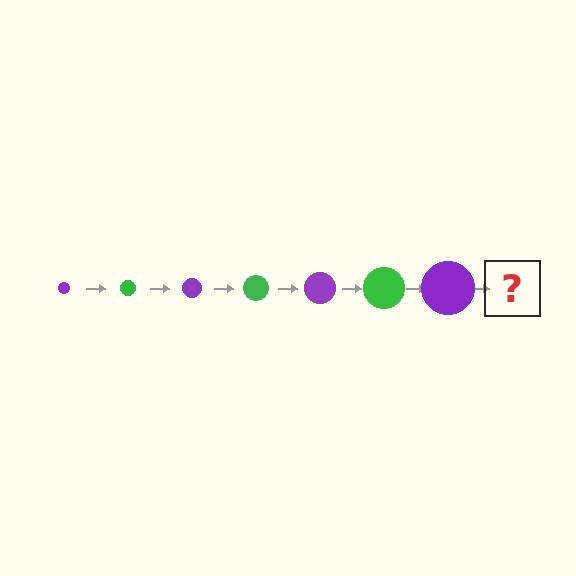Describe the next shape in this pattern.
It should be a green circle, larger than the previous one.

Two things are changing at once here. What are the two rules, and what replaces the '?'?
The two rules are that the circle grows larger each step and the color cycles through purple and green. The '?' should be a green circle, larger than the previous one.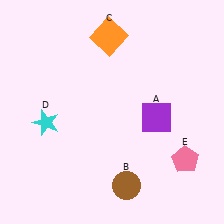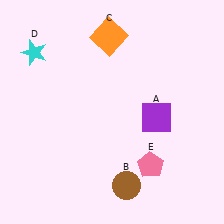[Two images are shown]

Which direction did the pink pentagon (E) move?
The pink pentagon (E) moved left.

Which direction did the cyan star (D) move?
The cyan star (D) moved up.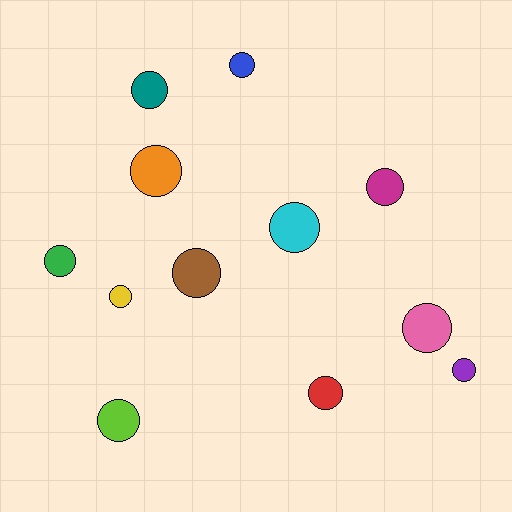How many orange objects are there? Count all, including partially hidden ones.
There is 1 orange object.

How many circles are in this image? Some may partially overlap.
There are 12 circles.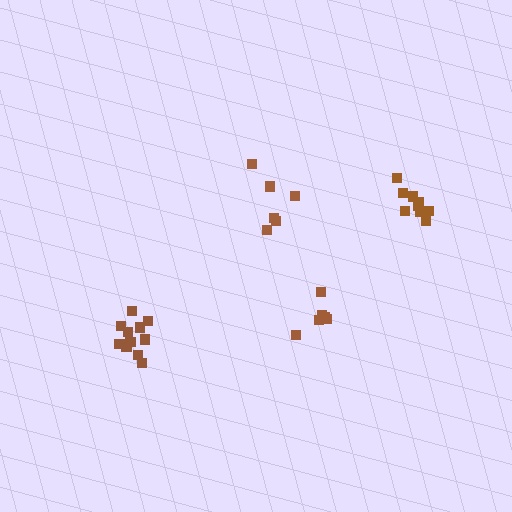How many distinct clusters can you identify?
There are 4 distinct clusters.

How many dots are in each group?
Group 1: 11 dots, Group 2: 9 dots, Group 3: 6 dots, Group 4: 6 dots (32 total).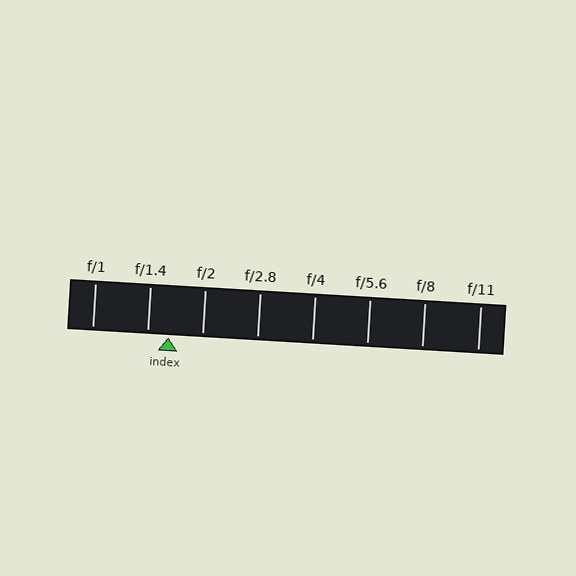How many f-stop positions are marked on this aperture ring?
There are 8 f-stop positions marked.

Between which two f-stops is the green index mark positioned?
The index mark is between f/1.4 and f/2.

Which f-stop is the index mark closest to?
The index mark is closest to f/1.4.